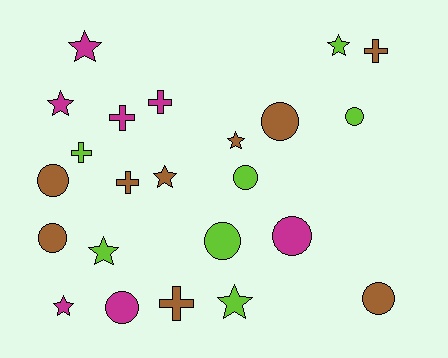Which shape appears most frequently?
Circle, with 9 objects.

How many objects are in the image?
There are 23 objects.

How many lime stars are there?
There are 3 lime stars.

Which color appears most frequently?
Brown, with 9 objects.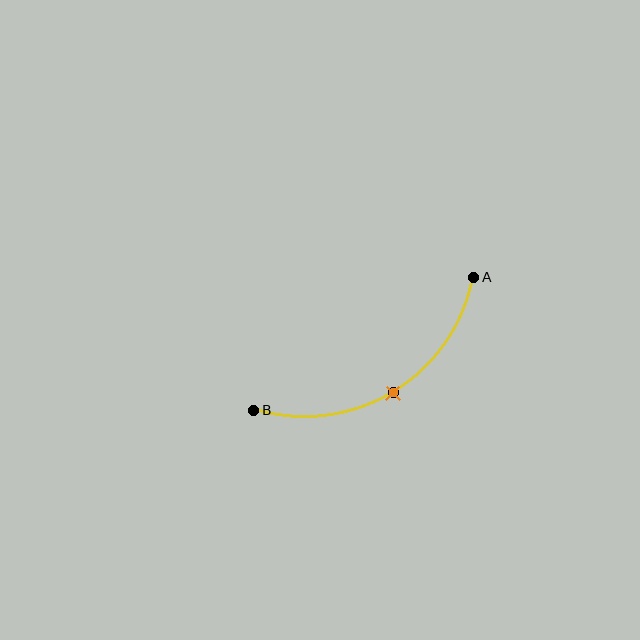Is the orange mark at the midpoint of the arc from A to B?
Yes. The orange mark lies on the arc at equal arc-length from both A and B — it is the arc midpoint.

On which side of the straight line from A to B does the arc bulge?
The arc bulges below the straight line connecting A and B.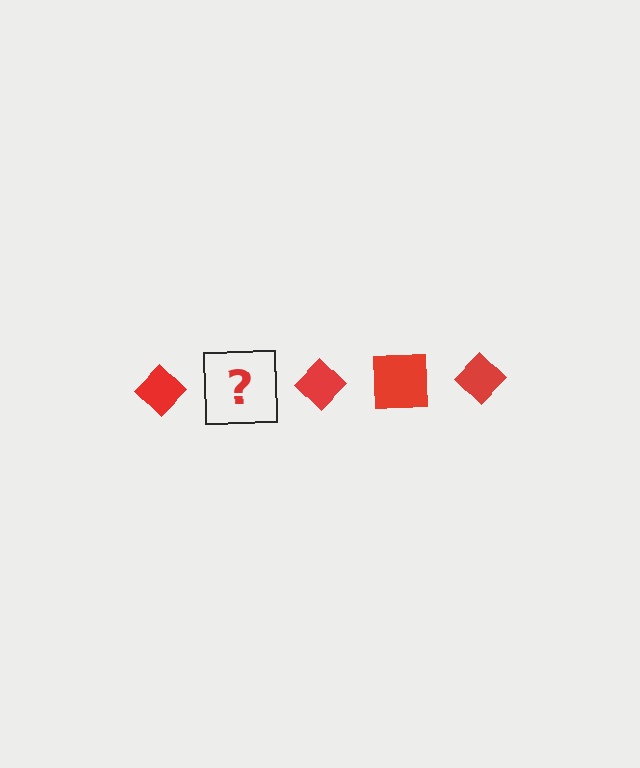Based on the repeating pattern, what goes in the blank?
The blank should be a red square.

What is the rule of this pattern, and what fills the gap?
The rule is that the pattern cycles through diamond, square shapes in red. The gap should be filled with a red square.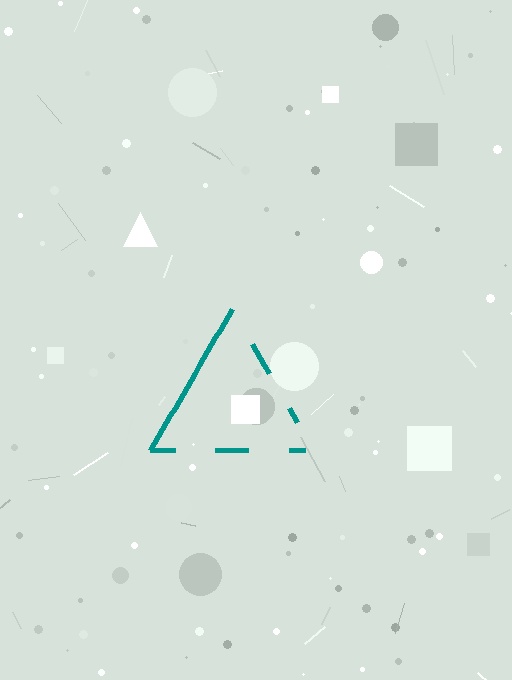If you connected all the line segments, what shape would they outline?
They would outline a triangle.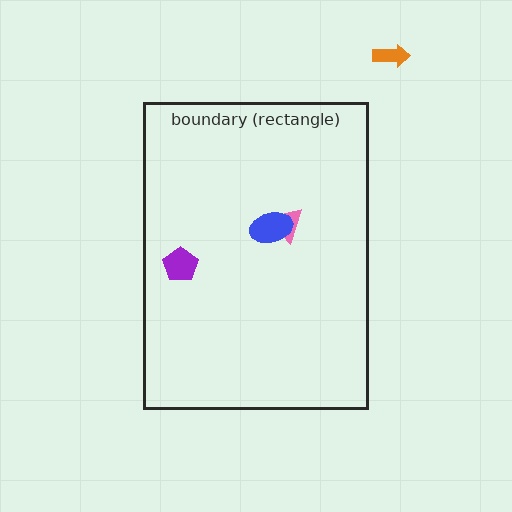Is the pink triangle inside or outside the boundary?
Inside.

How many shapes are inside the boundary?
3 inside, 1 outside.